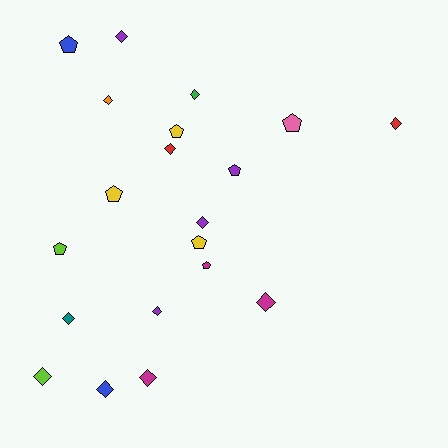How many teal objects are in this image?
There is 1 teal object.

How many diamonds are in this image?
There are 12 diamonds.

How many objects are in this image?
There are 20 objects.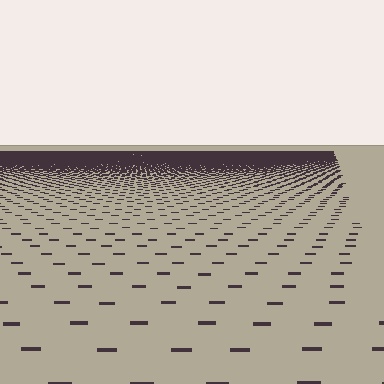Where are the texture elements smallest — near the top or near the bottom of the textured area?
Near the top.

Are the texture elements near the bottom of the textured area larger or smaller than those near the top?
Larger. Near the bottom, elements are closer to the viewer and appear at a bigger on-screen size.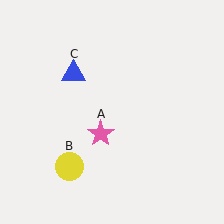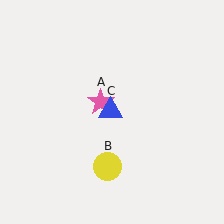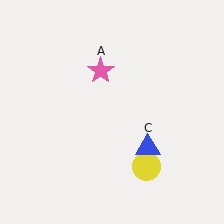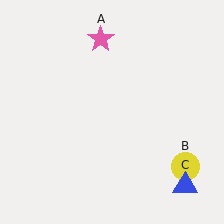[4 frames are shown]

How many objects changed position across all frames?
3 objects changed position: pink star (object A), yellow circle (object B), blue triangle (object C).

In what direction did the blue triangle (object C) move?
The blue triangle (object C) moved down and to the right.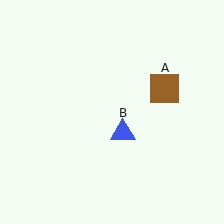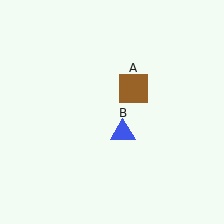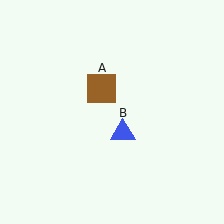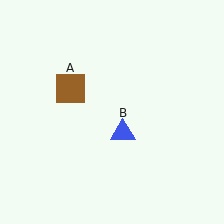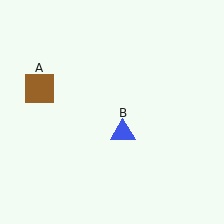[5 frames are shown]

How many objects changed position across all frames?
1 object changed position: brown square (object A).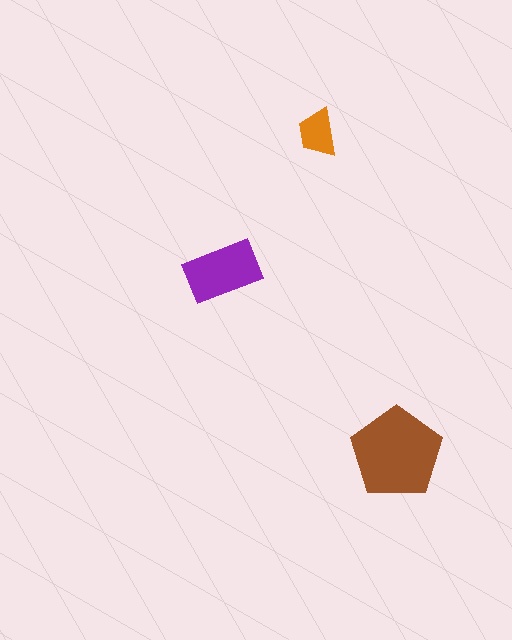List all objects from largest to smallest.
The brown pentagon, the purple rectangle, the orange trapezoid.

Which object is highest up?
The orange trapezoid is topmost.